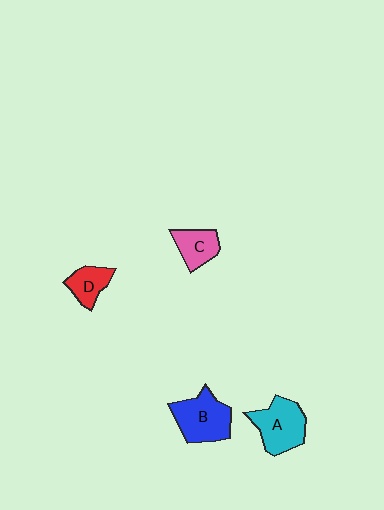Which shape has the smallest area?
Shape D (red).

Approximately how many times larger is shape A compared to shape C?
Approximately 1.6 times.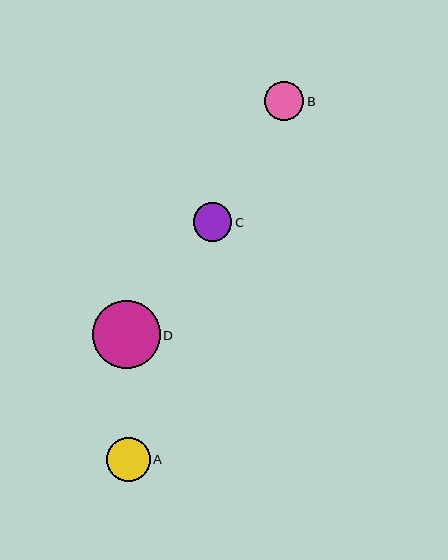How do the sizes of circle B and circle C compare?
Circle B and circle C are approximately the same size.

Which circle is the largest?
Circle D is the largest with a size of approximately 68 pixels.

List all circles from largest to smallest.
From largest to smallest: D, A, B, C.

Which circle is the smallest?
Circle C is the smallest with a size of approximately 39 pixels.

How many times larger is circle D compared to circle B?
Circle D is approximately 1.7 times the size of circle B.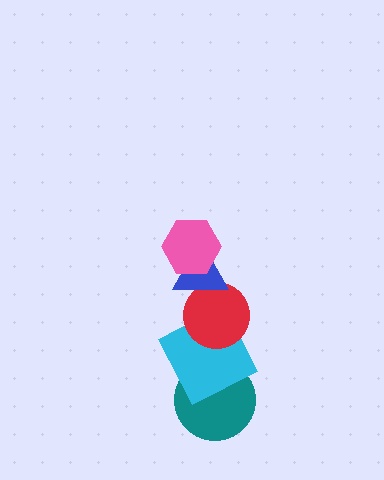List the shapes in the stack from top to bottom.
From top to bottom: the pink hexagon, the blue triangle, the red circle, the cyan square, the teal circle.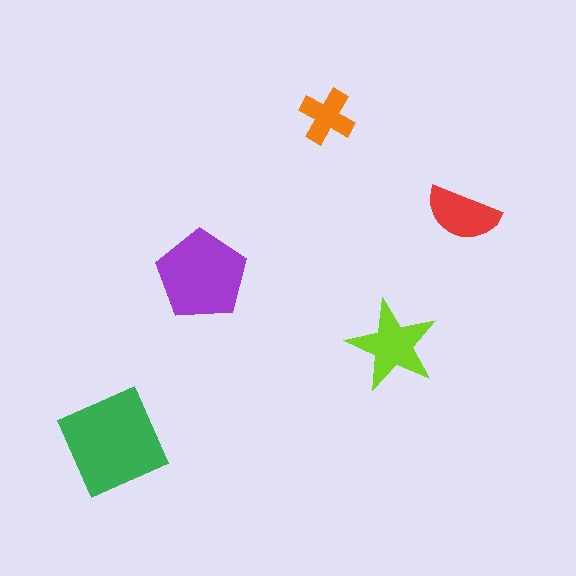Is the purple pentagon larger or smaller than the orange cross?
Larger.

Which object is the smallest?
The orange cross.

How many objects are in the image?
There are 5 objects in the image.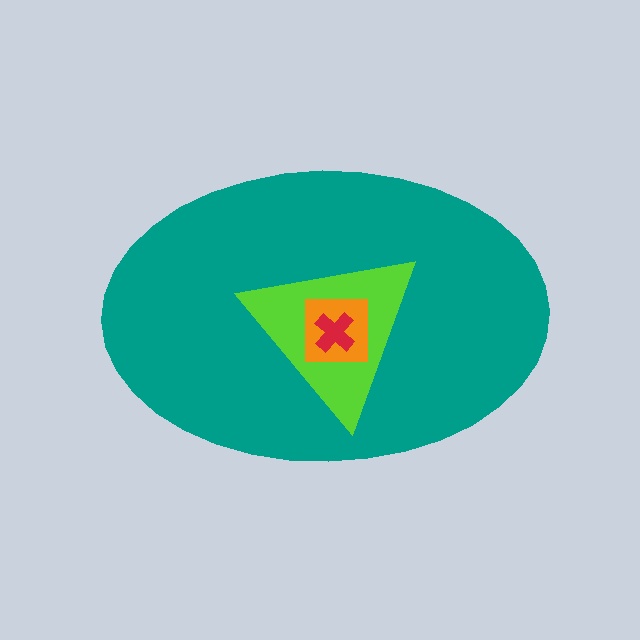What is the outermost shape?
The teal ellipse.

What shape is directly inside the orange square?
The red cross.